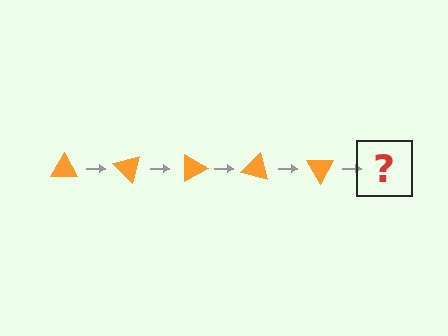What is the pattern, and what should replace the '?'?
The pattern is that the triangle rotates 45 degrees each step. The '?' should be an orange triangle rotated 225 degrees.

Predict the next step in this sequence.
The next step is an orange triangle rotated 225 degrees.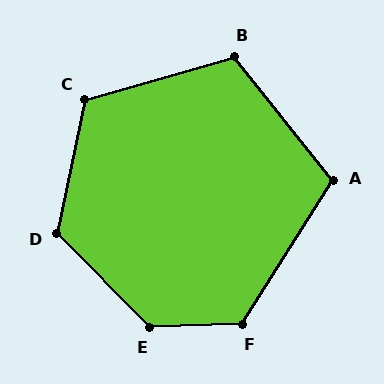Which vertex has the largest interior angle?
E, at approximately 133 degrees.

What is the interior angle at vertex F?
Approximately 124 degrees (obtuse).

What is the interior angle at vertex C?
Approximately 118 degrees (obtuse).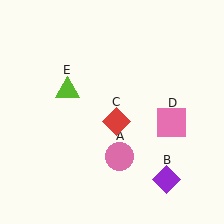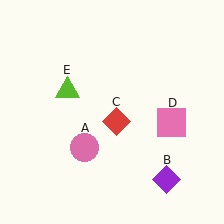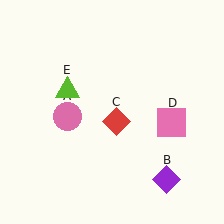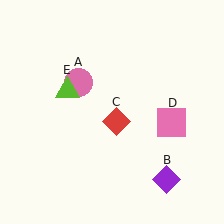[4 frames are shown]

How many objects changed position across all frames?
1 object changed position: pink circle (object A).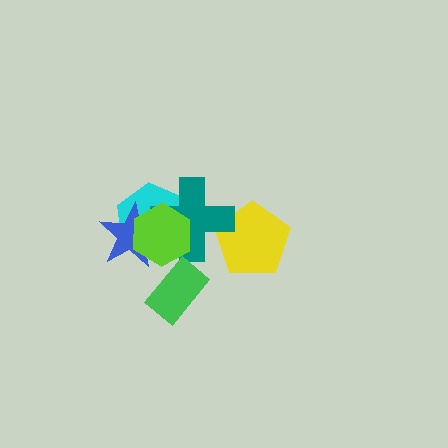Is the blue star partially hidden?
Yes, it is partially covered by another shape.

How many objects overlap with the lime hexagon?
3 objects overlap with the lime hexagon.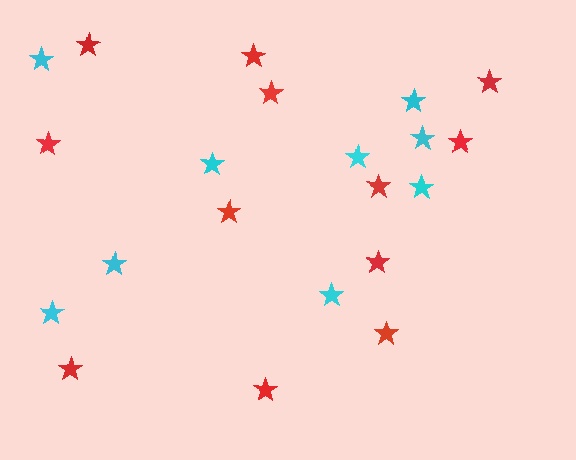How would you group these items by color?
There are 2 groups: one group of red stars (12) and one group of cyan stars (9).